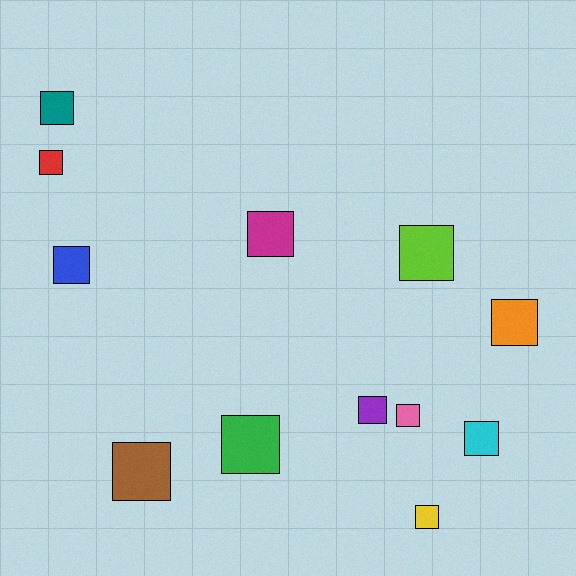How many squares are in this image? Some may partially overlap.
There are 12 squares.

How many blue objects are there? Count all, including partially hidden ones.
There is 1 blue object.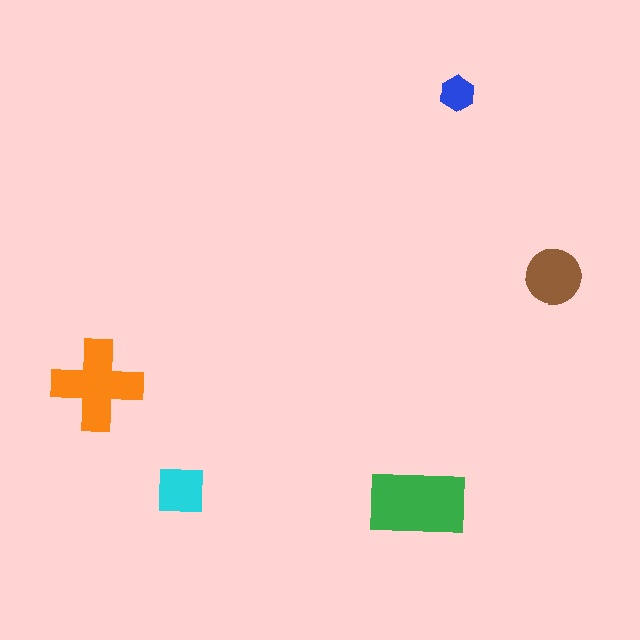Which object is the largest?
The green rectangle.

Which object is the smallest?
The blue hexagon.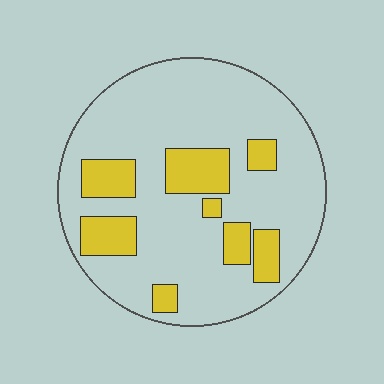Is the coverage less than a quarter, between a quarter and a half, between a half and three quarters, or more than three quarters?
Less than a quarter.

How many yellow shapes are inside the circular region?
8.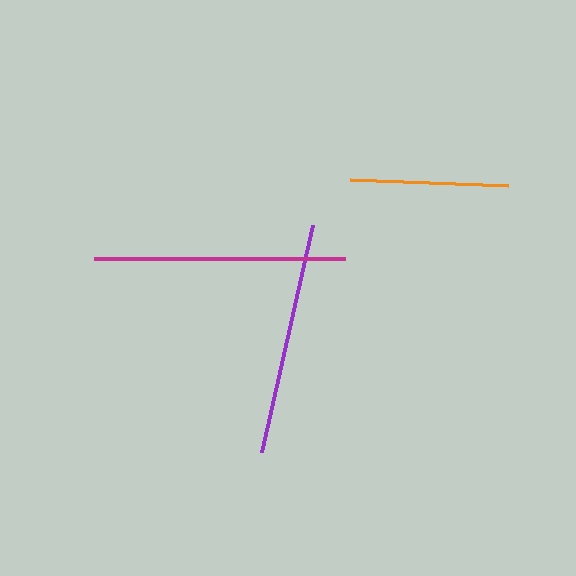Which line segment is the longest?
The magenta line is the longest at approximately 252 pixels.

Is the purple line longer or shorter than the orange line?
The purple line is longer than the orange line.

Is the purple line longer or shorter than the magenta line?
The magenta line is longer than the purple line.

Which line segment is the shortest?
The orange line is the shortest at approximately 158 pixels.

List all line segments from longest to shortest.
From longest to shortest: magenta, purple, orange.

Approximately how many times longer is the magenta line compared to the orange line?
The magenta line is approximately 1.6 times the length of the orange line.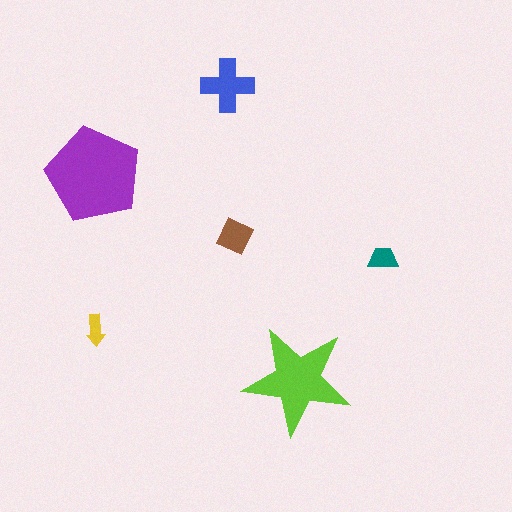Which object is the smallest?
The yellow arrow.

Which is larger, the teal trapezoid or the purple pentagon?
The purple pentagon.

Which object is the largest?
The purple pentagon.